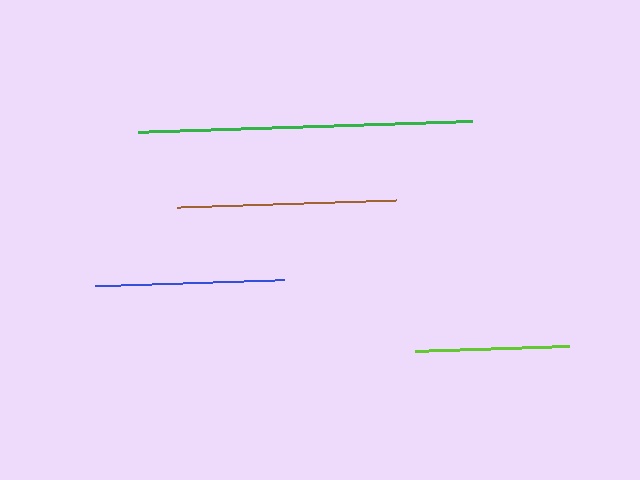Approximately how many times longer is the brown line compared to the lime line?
The brown line is approximately 1.4 times the length of the lime line.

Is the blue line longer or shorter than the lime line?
The blue line is longer than the lime line.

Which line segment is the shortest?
The lime line is the shortest at approximately 154 pixels.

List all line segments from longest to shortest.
From longest to shortest: green, brown, blue, lime.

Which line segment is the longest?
The green line is the longest at approximately 334 pixels.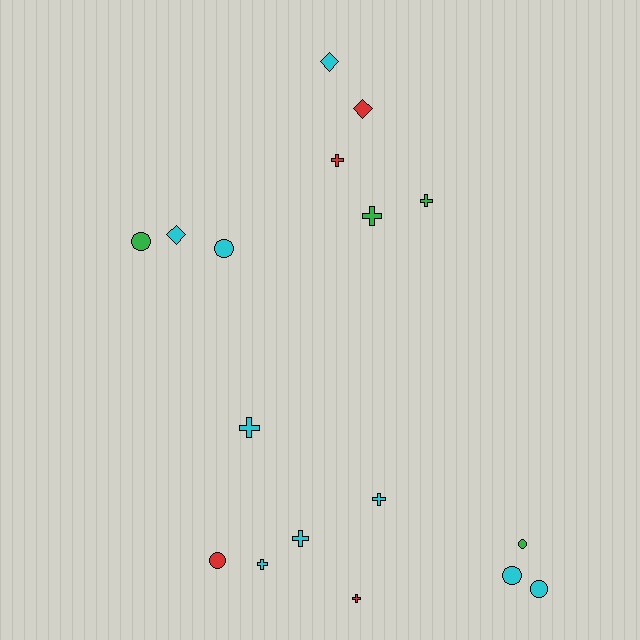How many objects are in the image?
There are 17 objects.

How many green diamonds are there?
There are no green diamonds.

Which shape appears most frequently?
Cross, with 8 objects.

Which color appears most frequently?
Cyan, with 9 objects.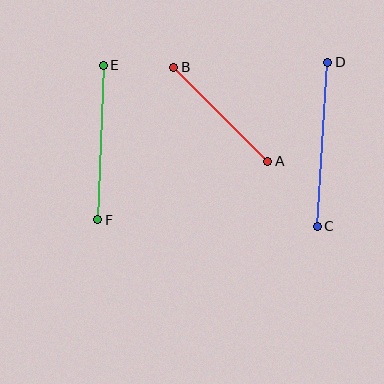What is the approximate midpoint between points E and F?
The midpoint is at approximately (101, 142) pixels.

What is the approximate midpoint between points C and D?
The midpoint is at approximately (322, 144) pixels.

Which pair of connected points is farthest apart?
Points C and D are farthest apart.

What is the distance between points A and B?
The distance is approximately 133 pixels.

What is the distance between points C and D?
The distance is approximately 164 pixels.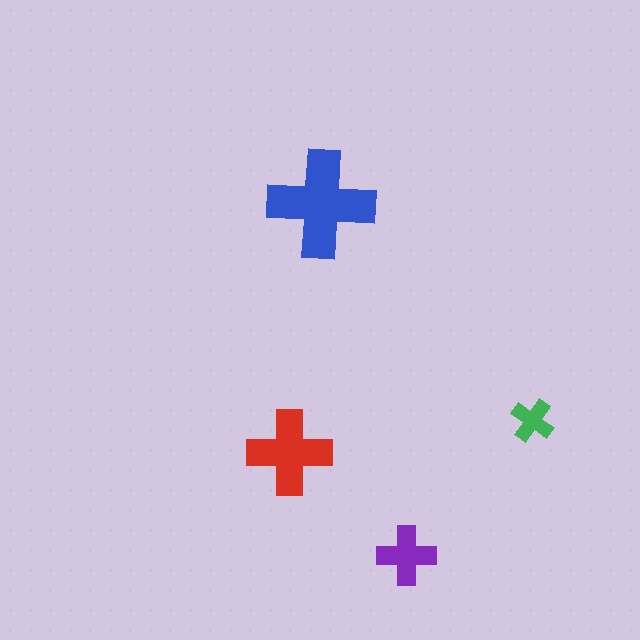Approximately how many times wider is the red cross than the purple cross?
About 1.5 times wider.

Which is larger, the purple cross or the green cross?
The purple one.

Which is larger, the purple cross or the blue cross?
The blue one.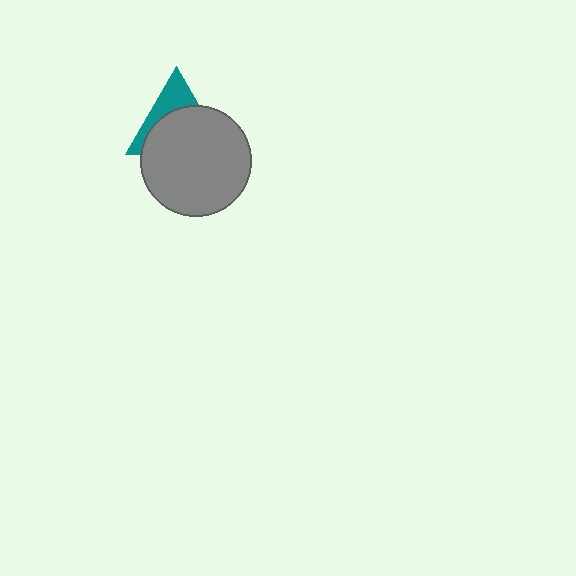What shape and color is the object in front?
The object in front is a gray circle.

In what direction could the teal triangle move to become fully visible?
The teal triangle could move up. That would shift it out from behind the gray circle entirely.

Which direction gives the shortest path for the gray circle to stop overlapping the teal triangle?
Moving down gives the shortest separation.